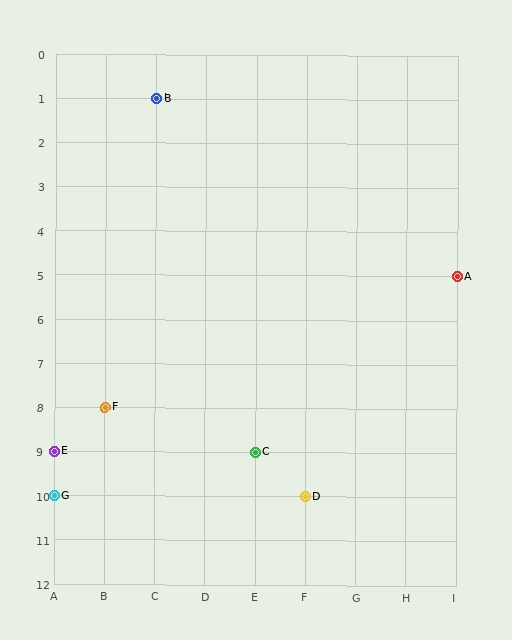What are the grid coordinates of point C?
Point C is at grid coordinates (E, 9).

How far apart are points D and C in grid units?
Points D and C are 1 column and 1 row apart (about 1.4 grid units diagonally).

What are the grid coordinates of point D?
Point D is at grid coordinates (F, 10).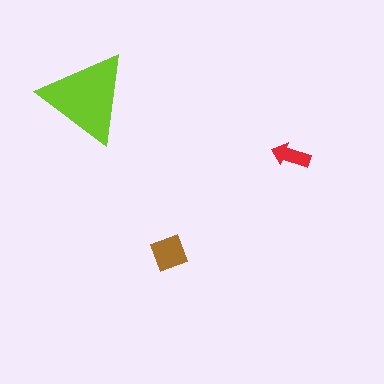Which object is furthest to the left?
The lime triangle is leftmost.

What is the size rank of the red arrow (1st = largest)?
3rd.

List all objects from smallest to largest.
The red arrow, the brown diamond, the lime triangle.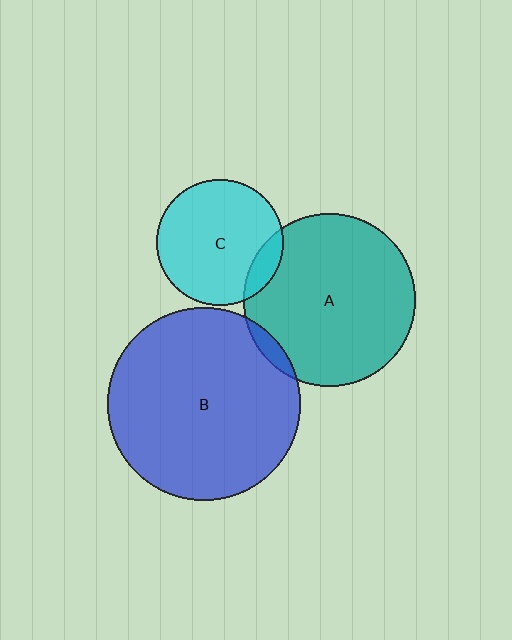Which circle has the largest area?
Circle B (blue).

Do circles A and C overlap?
Yes.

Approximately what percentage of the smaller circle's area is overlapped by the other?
Approximately 10%.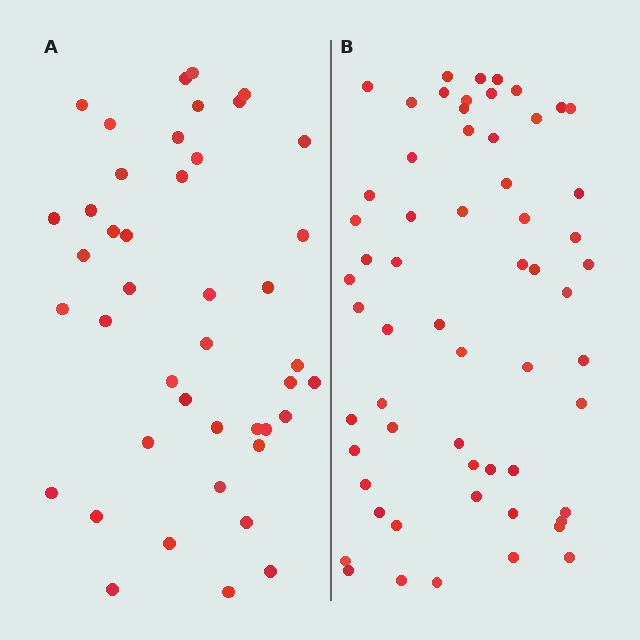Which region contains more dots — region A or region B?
Region B (the right region) has more dots.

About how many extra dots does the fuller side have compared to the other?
Region B has approximately 15 more dots than region A.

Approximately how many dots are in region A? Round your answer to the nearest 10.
About 40 dots. (The exact count is 43, which rounds to 40.)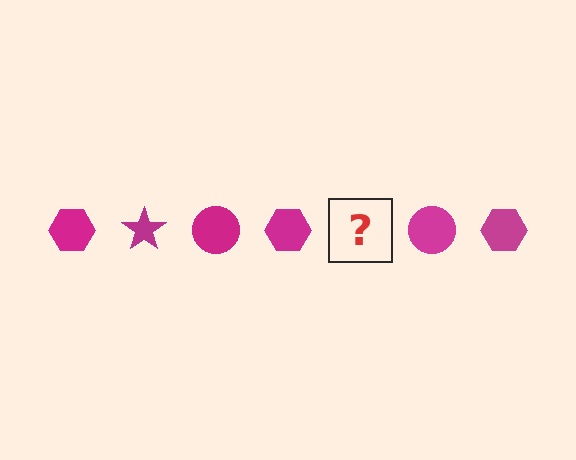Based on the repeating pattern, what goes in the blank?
The blank should be a magenta star.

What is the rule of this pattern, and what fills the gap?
The rule is that the pattern cycles through hexagon, star, circle shapes in magenta. The gap should be filled with a magenta star.